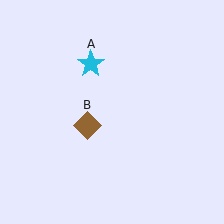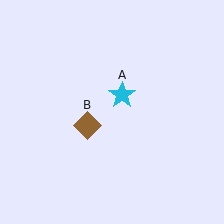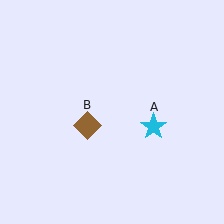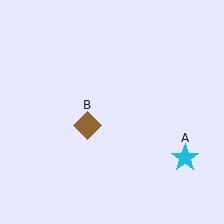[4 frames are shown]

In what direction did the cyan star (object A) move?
The cyan star (object A) moved down and to the right.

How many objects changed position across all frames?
1 object changed position: cyan star (object A).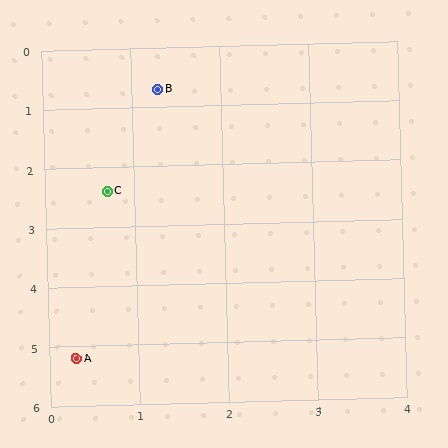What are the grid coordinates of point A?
Point A is at approximately (0.3, 5.2).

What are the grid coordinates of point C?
Point C is at approximately (0.7, 2.4).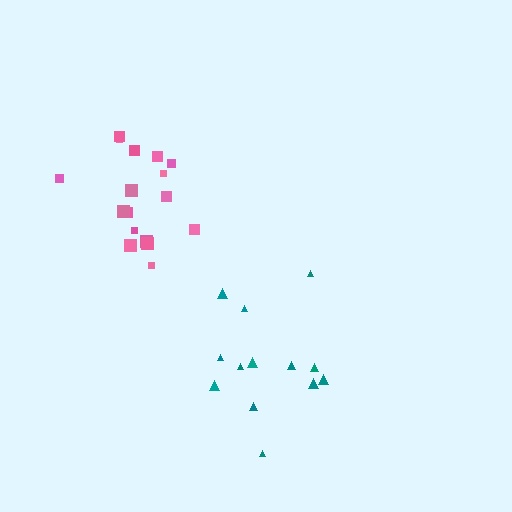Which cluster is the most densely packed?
Pink.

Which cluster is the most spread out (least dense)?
Teal.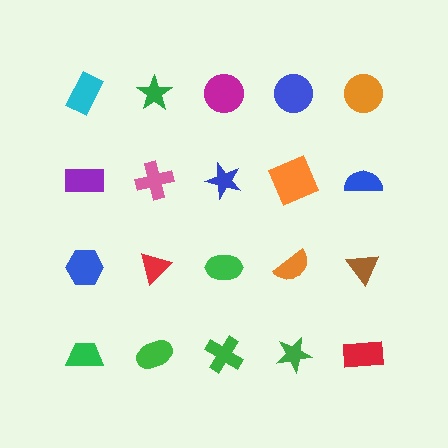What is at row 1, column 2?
A green star.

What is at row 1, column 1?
A cyan rectangle.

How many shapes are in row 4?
5 shapes.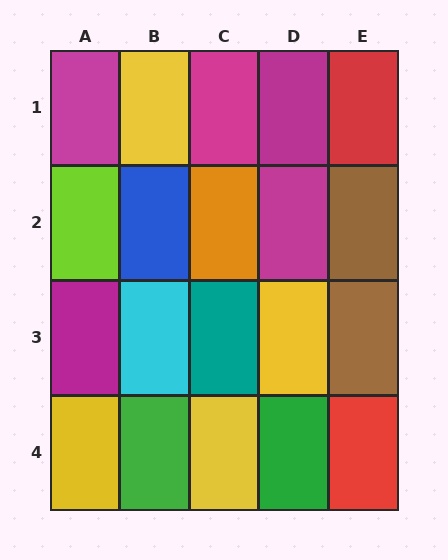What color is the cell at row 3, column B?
Cyan.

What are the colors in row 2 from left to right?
Lime, blue, orange, magenta, brown.